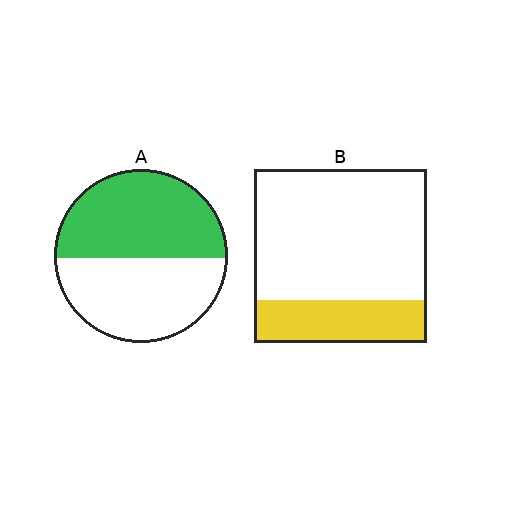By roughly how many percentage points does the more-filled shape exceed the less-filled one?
By roughly 25 percentage points (A over B).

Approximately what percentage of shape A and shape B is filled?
A is approximately 50% and B is approximately 25%.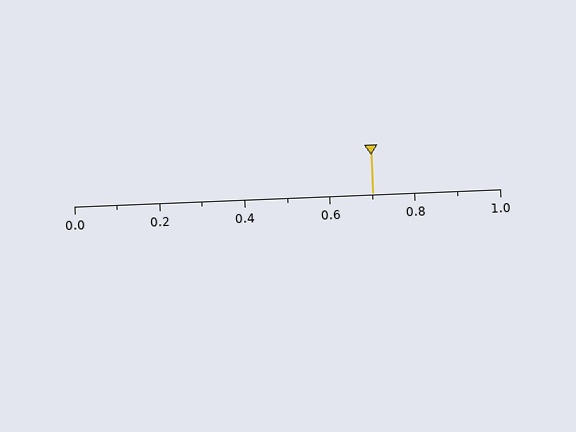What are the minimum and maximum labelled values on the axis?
The axis runs from 0.0 to 1.0.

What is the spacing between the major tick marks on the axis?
The major ticks are spaced 0.2 apart.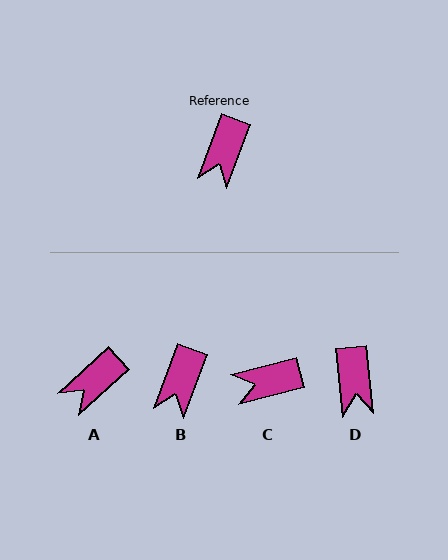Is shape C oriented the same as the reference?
No, it is off by about 55 degrees.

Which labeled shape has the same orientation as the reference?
B.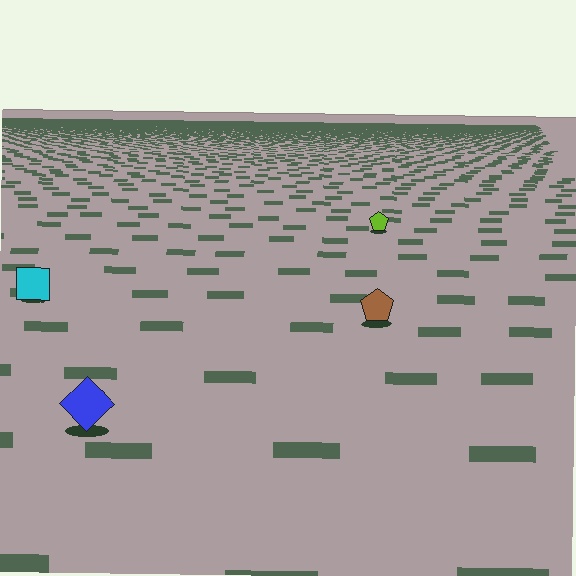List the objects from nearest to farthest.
From nearest to farthest: the blue diamond, the brown pentagon, the cyan square, the lime pentagon.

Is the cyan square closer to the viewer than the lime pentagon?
Yes. The cyan square is closer — you can tell from the texture gradient: the ground texture is coarser near it.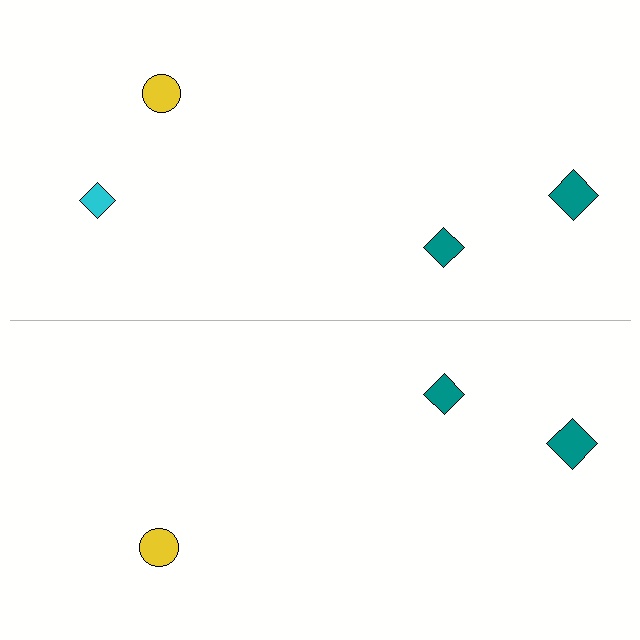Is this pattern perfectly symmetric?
No, the pattern is not perfectly symmetric. A cyan diamond is missing from the bottom side.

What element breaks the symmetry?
A cyan diamond is missing from the bottom side.